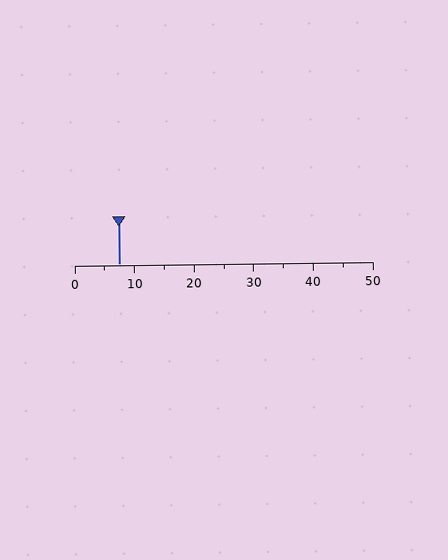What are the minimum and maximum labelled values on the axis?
The axis runs from 0 to 50.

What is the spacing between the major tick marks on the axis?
The major ticks are spaced 10 apart.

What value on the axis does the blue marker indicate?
The marker indicates approximately 7.5.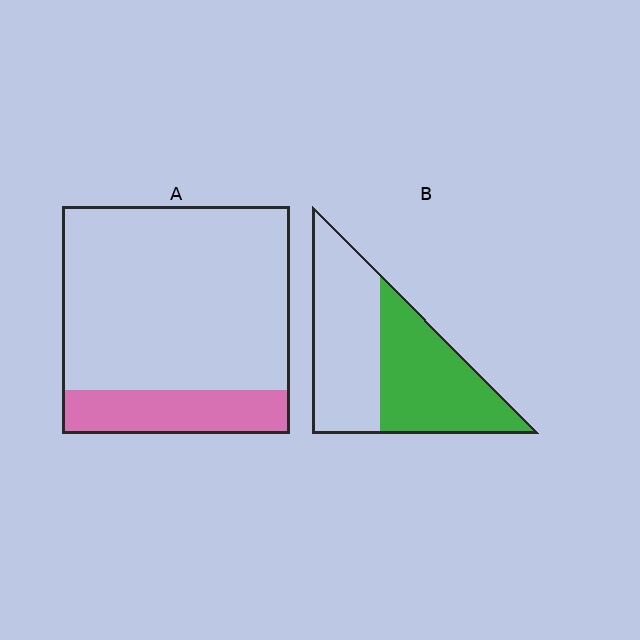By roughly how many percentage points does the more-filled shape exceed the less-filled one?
By roughly 30 percentage points (B over A).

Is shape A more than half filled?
No.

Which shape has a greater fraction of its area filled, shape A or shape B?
Shape B.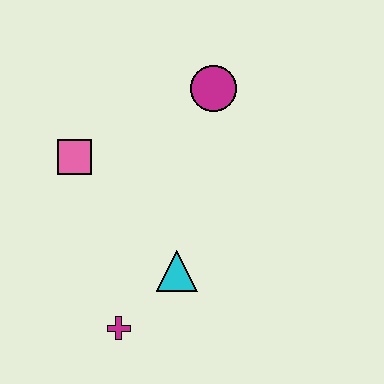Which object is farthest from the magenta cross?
The magenta circle is farthest from the magenta cross.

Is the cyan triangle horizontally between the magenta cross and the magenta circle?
Yes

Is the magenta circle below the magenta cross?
No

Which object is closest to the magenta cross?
The cyan triangle is closest to the magenta cross.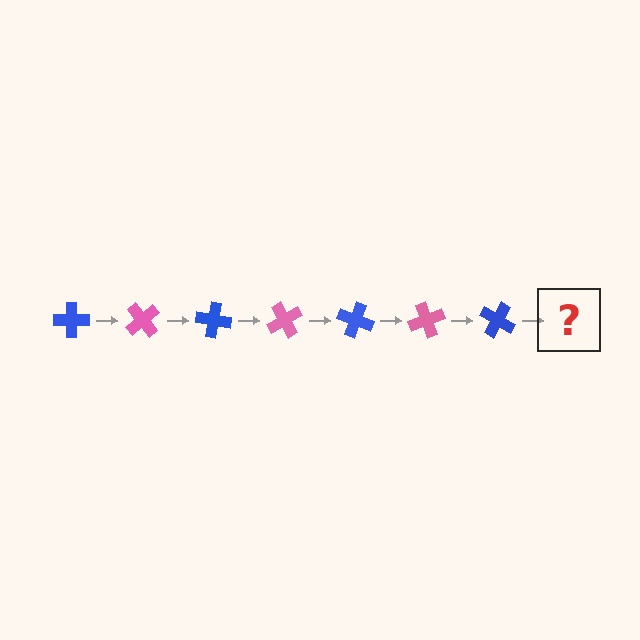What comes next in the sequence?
The next element should be a pink cross, rotated 350 degrees from the start.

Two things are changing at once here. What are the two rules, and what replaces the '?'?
The two rules are that it rotates 50 degrees each step and the color cycles through blue and pink. The '?' should be a pink cross, rotated 350 degrees from the start.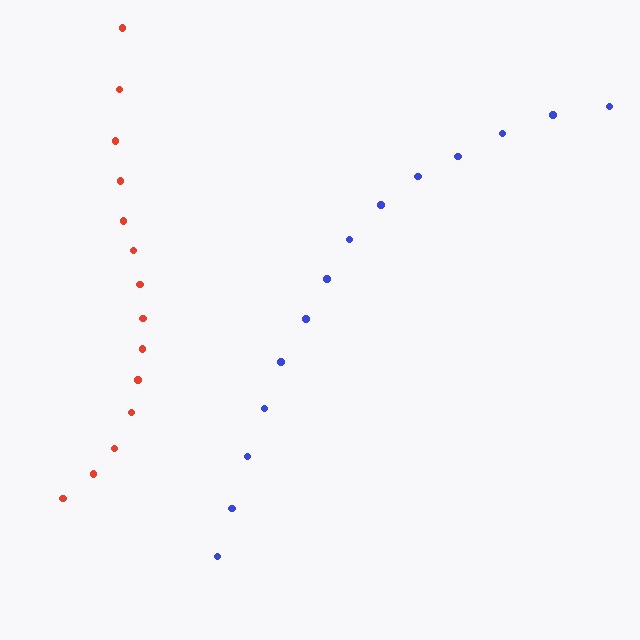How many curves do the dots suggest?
There are 2 distinct paths.